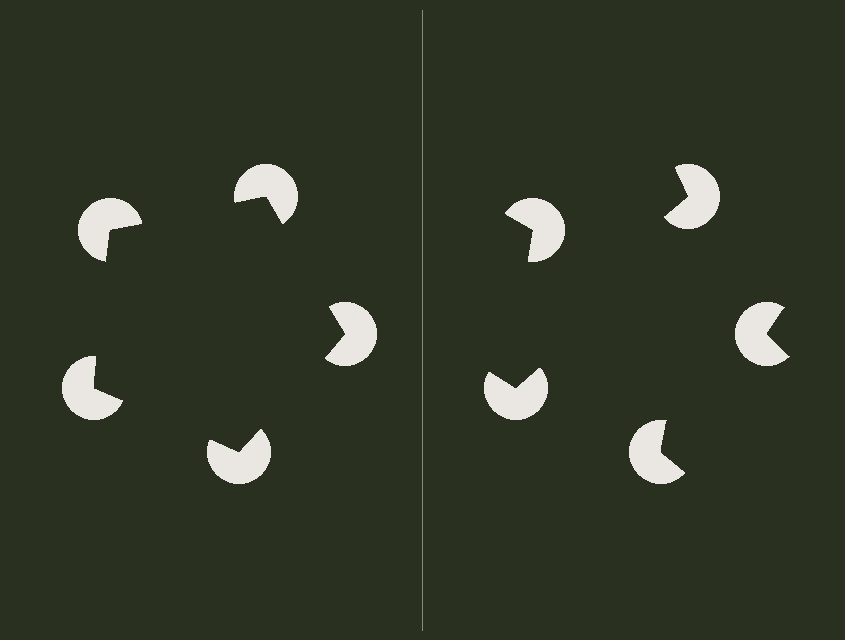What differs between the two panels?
The pac-man discs are positioned identically on both sides; only the wedge orientations differ. On the left they align to a pentagon; on the right they are misaligned.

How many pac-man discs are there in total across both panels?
10 — 5 on each side.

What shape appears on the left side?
An illusory pentagon.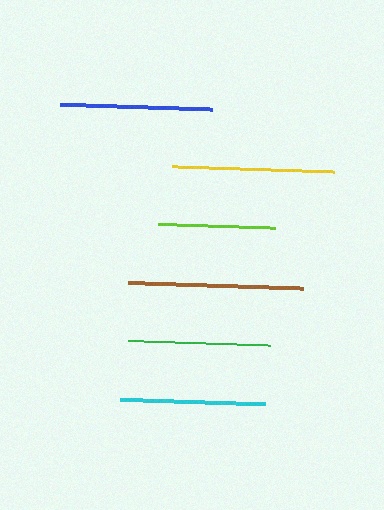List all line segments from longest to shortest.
From longest to shortest: brown, yellow, blue, cyan, green, lime.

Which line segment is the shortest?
The lime line is the shortest at approximately 118 pixels.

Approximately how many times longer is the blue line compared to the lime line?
The blue line is approximately 1.3 times the length of the lime line.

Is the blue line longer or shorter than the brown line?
The brown line is longer than the blue line.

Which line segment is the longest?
The brown line is the longest at approximately 175 pixels.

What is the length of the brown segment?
The brown segment is approximately 175 pixels long.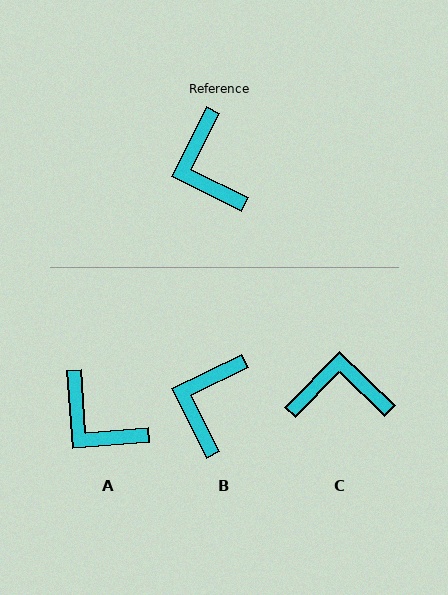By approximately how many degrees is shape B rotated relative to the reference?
Approximately 37 degrees clockwise.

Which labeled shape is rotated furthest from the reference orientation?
C, about 108 degrees away.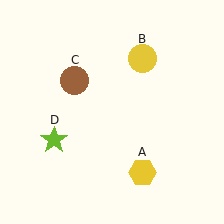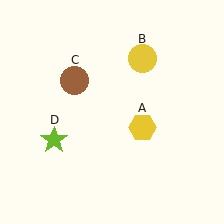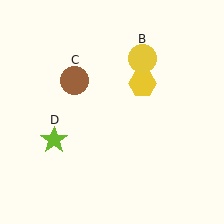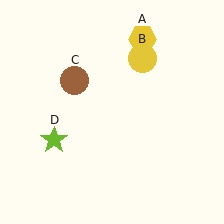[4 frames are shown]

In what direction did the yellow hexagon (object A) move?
The yellow hexagon (object A) moved up.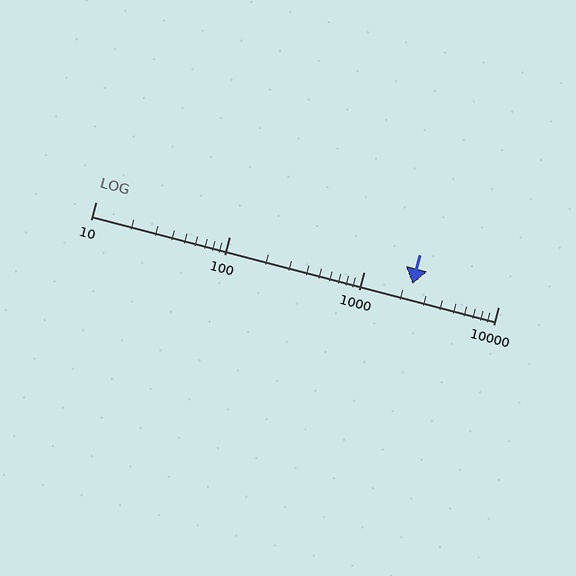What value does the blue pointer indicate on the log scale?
The pointer indicates approximately 2300.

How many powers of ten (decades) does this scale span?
The scale spans 3 decades, from 10 to 10000.